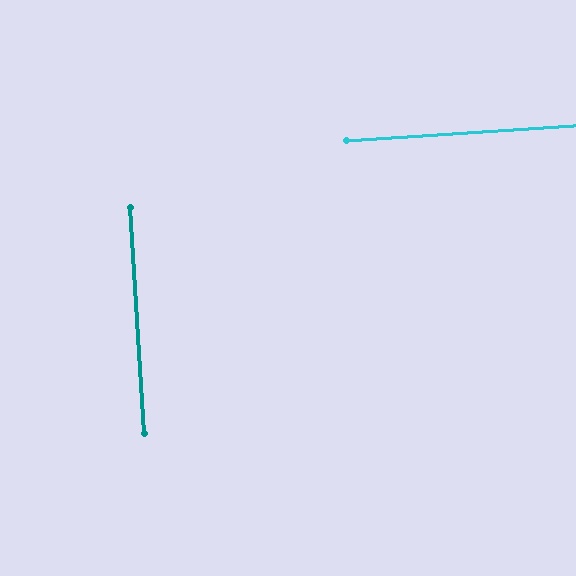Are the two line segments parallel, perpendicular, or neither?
Perpendicular — they meet at approximately 90°.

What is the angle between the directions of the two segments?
Approximately 90 degrees.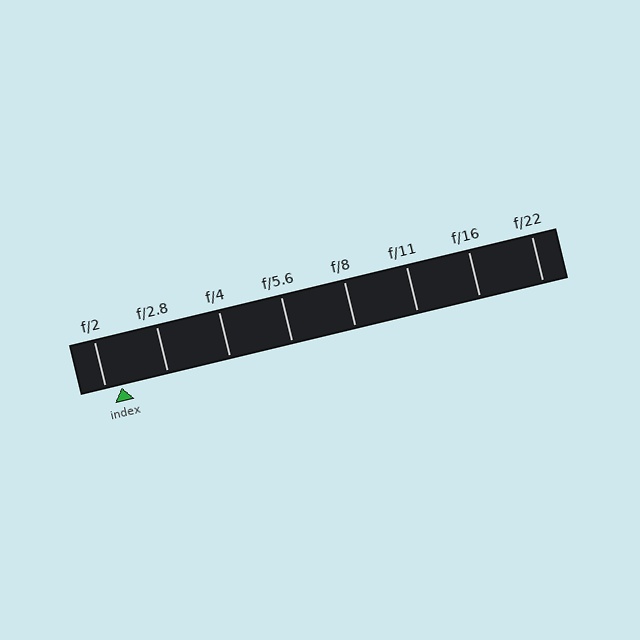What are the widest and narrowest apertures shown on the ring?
The widest aperture shown is f/2 and the narrowest is f/22.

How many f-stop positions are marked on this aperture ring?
There are 8 f-stop positions marked.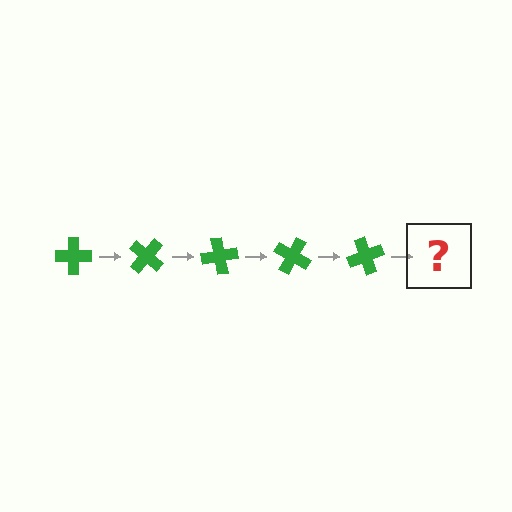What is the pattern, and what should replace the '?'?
The pattern is that the cross rotates 40 degrees each step. The '?' should be a green cross rotated 200 degrees.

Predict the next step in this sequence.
The next step is a green cross rotated 200 degrees.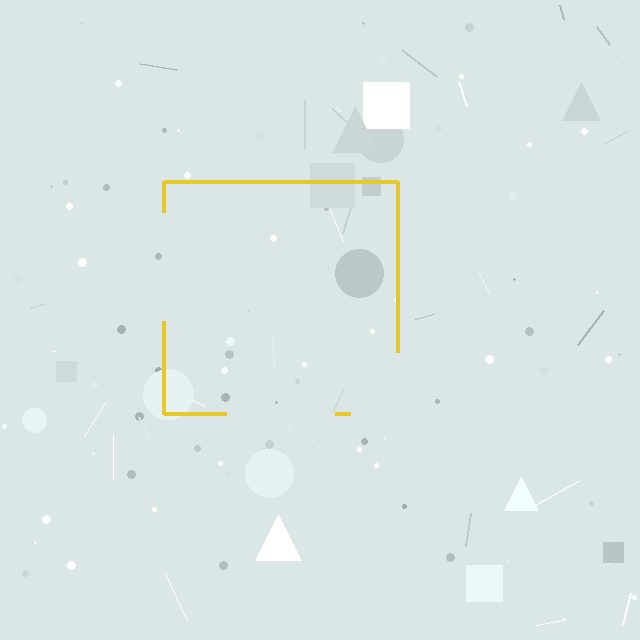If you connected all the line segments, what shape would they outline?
They would outline a square.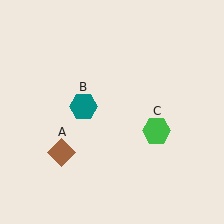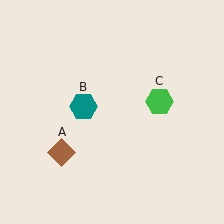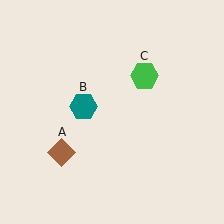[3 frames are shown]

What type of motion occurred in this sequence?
The green hexagon (object C) rotated counterclockwise around the center of the scene.